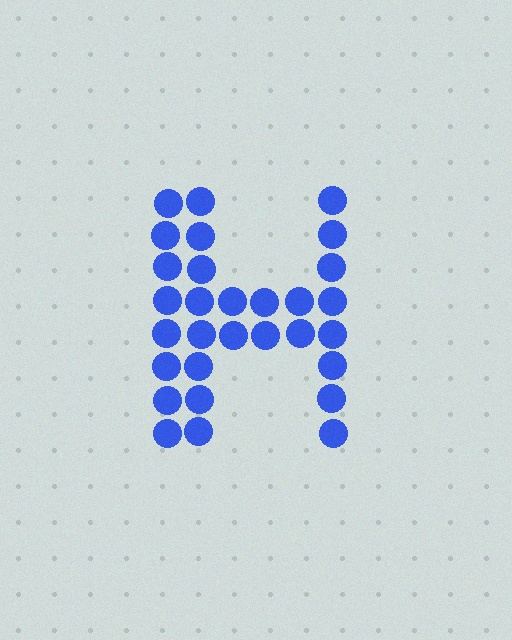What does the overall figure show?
The overall figure shows the letter H.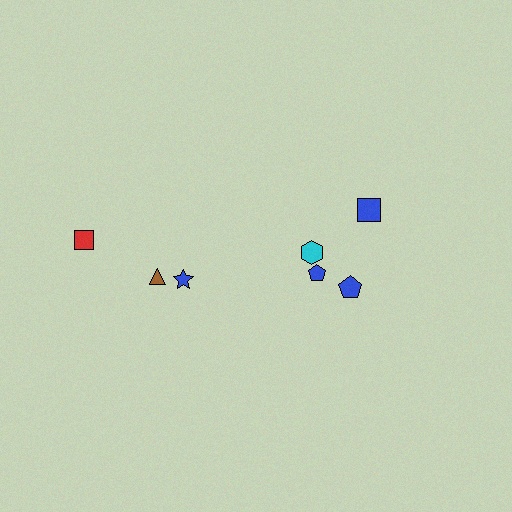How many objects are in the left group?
There are 3 objects.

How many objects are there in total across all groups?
There are 8 objects.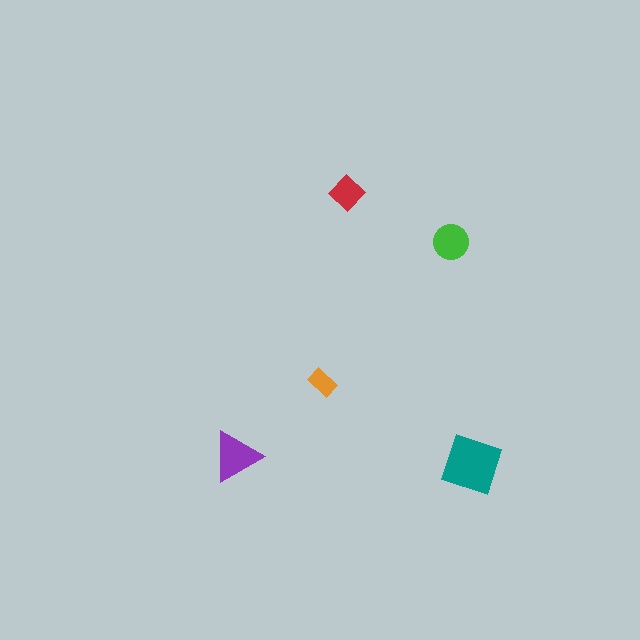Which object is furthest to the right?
The teal diamond is rightmost.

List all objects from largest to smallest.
The teal diamond, the purple triangle, the green circle, the red diamond, the orange rectangle.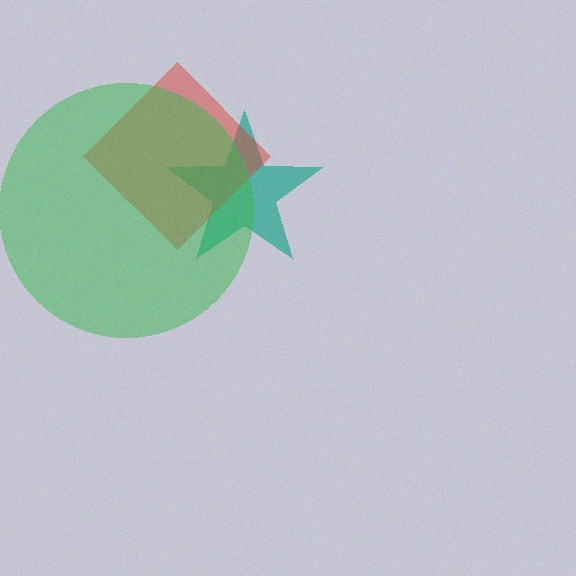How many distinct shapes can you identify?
There are 3 distinct shapes: a teal star, a red diamond, a green circle.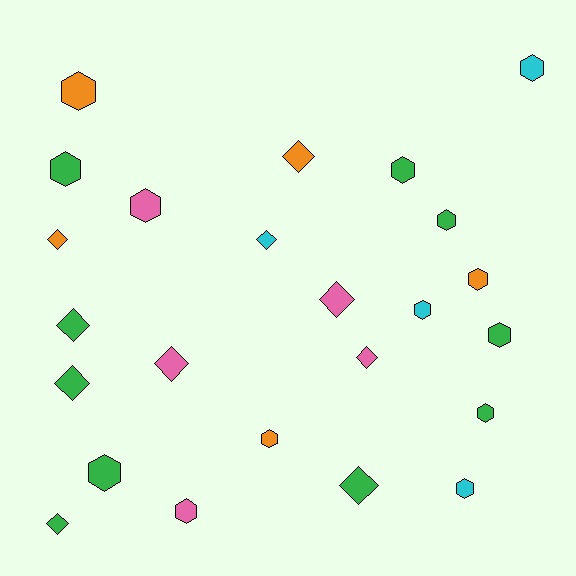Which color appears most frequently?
Green, with 10 objects.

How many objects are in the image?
There are 24 objects.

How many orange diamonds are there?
There are 2 orange diamonds.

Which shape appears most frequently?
Hexagon, with 14 objects.